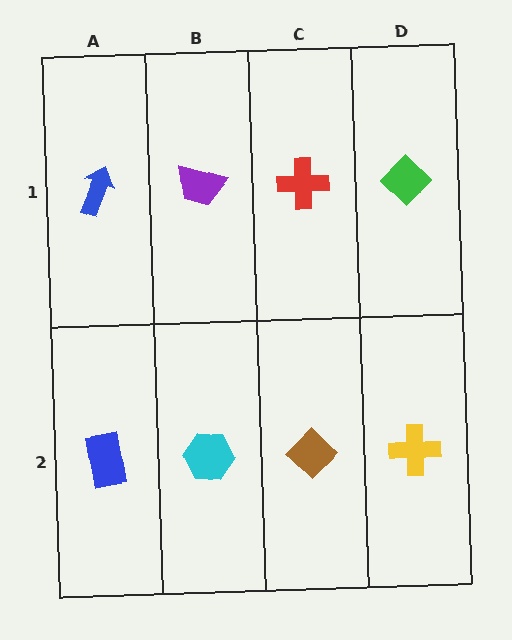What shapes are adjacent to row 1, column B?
A cyan hexagon (row 2, column B), a blue arrow (row 1, column A), a red cross (row 1, column C).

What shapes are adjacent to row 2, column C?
A red cross (row 1, column C), a cyan hexagon (row 2, column B), a yellow cross (row 2, column D).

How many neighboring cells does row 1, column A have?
2.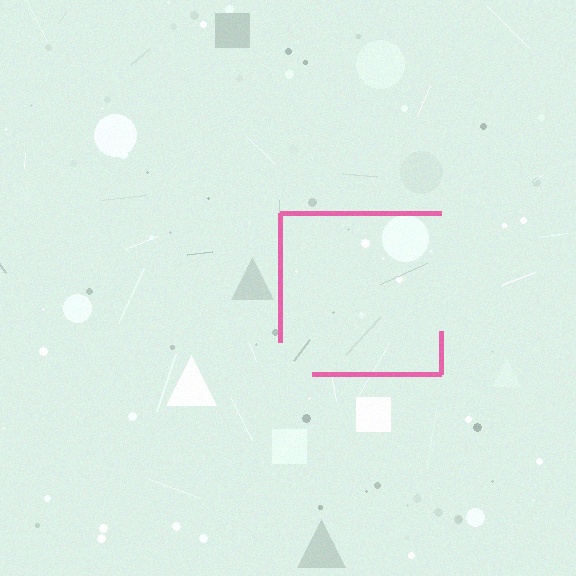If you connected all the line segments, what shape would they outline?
They would outline a square.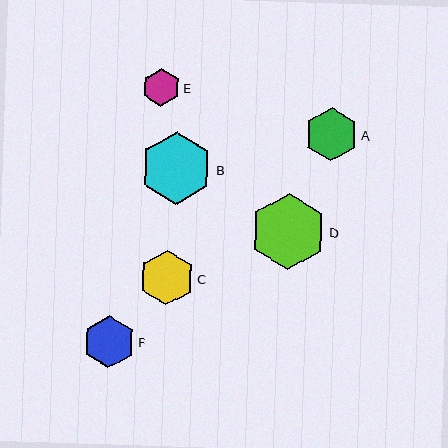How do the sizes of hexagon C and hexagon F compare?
Hexagon C and hexagon F are approximately the same size.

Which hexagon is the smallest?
Hexagon E is the smallest with a size of approximately 37 pixels.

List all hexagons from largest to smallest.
From largest to smallest: D, B, C, A, F, E.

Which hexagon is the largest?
Hexagon D is the largest with a size of approximately 75 pixels.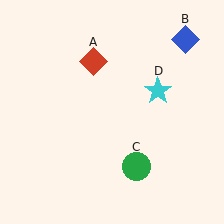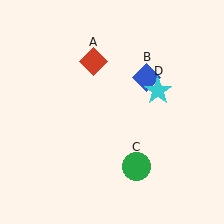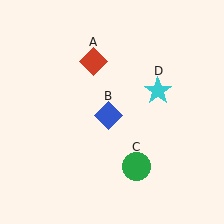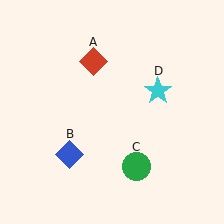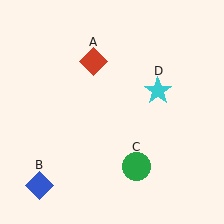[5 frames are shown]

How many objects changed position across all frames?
1 object changed position: blue diamond (object B).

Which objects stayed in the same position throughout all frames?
Red diamond (object A) and green circle (object C) and cyan star (object D) remained stationary.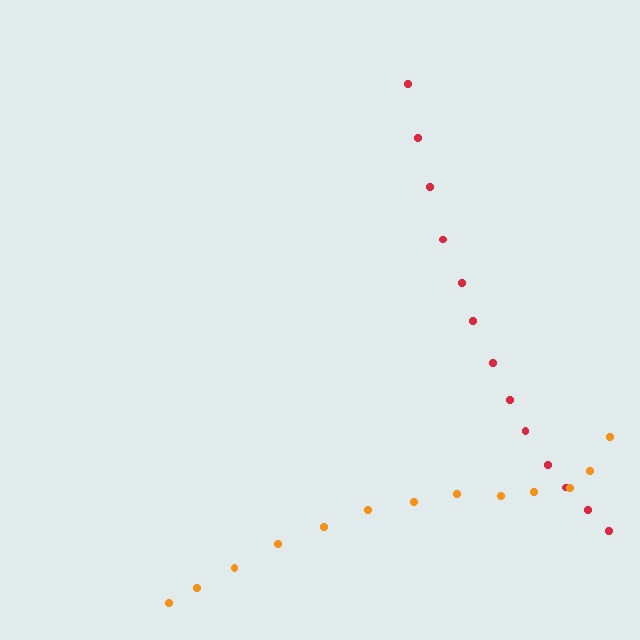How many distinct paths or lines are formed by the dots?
There are 2 distinct paths.